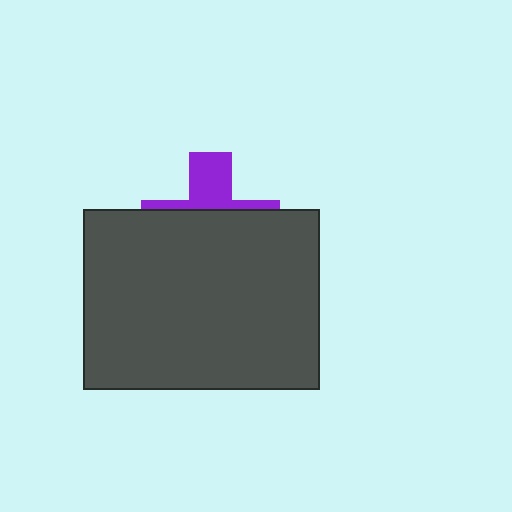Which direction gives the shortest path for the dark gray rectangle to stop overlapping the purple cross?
Moving down gives the shortest separation.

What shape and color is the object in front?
The object in front is a dark gray rectangle.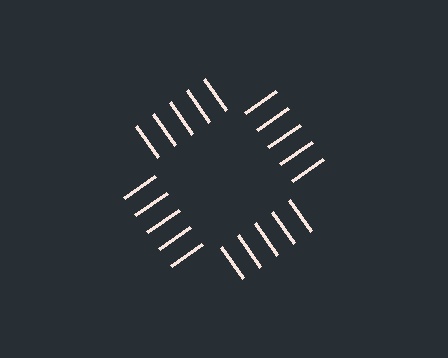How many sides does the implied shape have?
4 sides — the line-ends trace a square.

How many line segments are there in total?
20 — 5 along each of the 4 edges.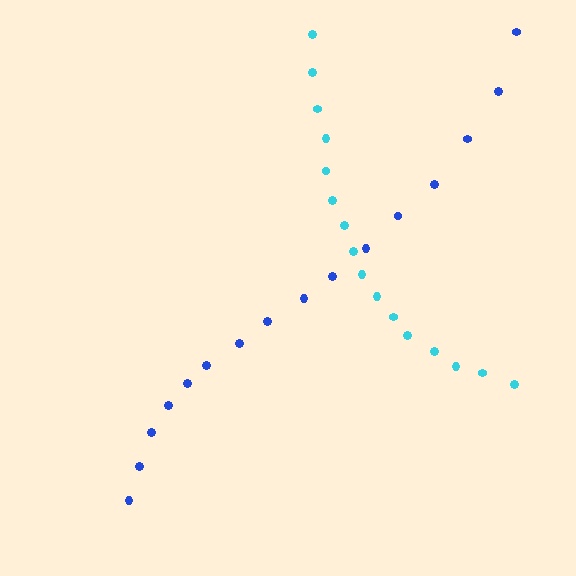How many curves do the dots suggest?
There are 2 distinct paths.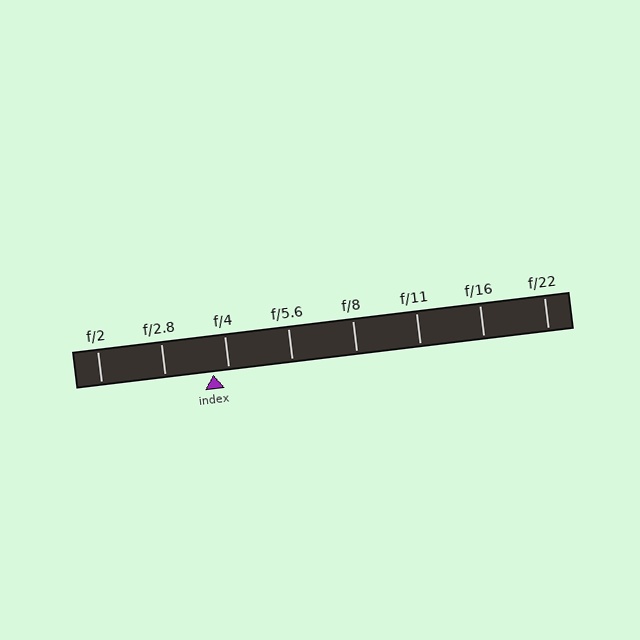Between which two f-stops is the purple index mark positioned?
The index mark is between f/2.8 and f/4.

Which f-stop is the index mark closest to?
The index mark is closest to f/4.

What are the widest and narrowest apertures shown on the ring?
The widest aperture shown is f/2 and the narrowest is f/22.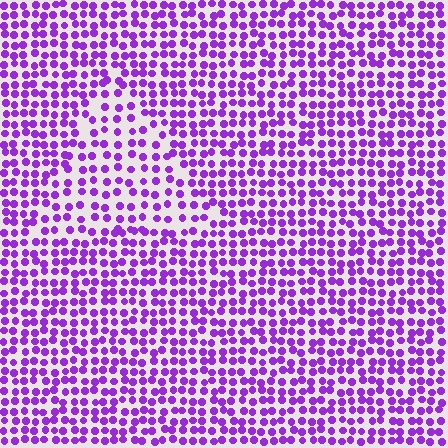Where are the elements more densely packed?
The elements are more densely packed outside the triangle boundary.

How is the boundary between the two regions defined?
The boundary is defined by a change in element density (approximately 1.6x ratio). All elements are the same color, size, and shape.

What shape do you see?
I see a triangle.